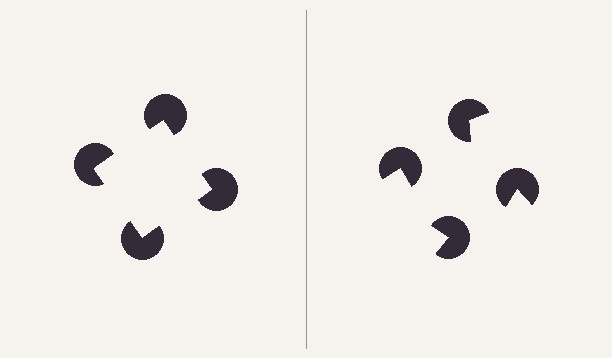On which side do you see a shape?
An illusory square appears on the left side. On the right side the wedge cuts are rotated, so no coherent shape forms.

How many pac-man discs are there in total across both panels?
8 — 4 on each side.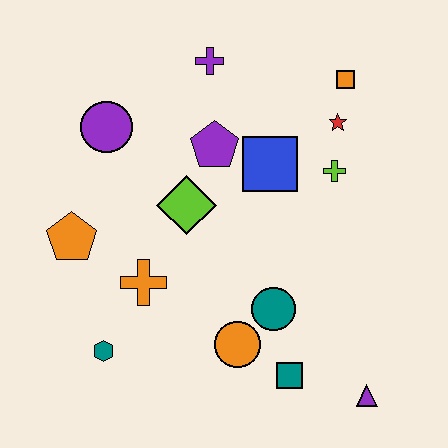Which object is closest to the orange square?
The red star is closest to the orange square.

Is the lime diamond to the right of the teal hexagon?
Yes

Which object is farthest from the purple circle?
The purple triangle is farthest from the purple circle.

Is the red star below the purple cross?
Yes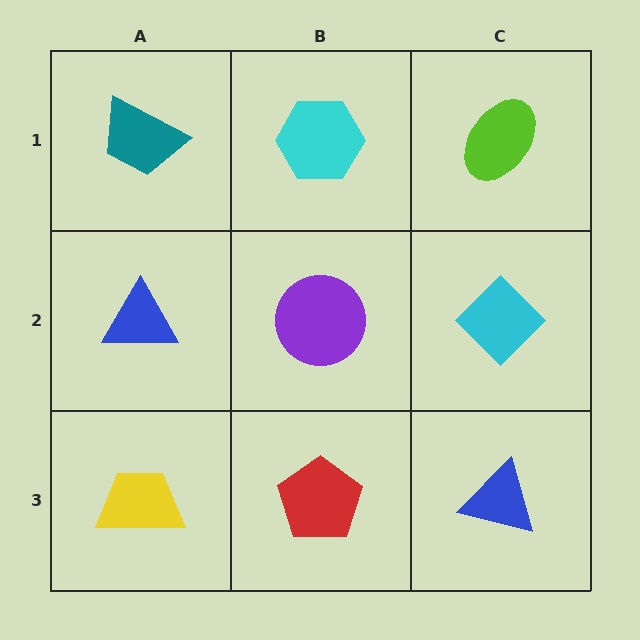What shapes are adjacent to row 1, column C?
A cyan diamond (row 2, column C), a cyan hexagon (row 1, column B).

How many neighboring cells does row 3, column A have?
2.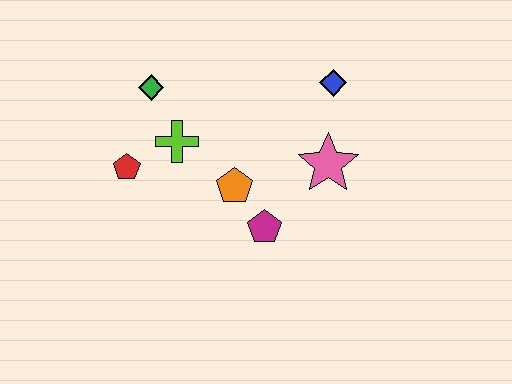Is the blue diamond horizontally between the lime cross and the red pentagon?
No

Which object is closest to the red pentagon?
The lime cross is closest to the red pentagon.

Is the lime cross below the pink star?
No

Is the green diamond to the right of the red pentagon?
Yes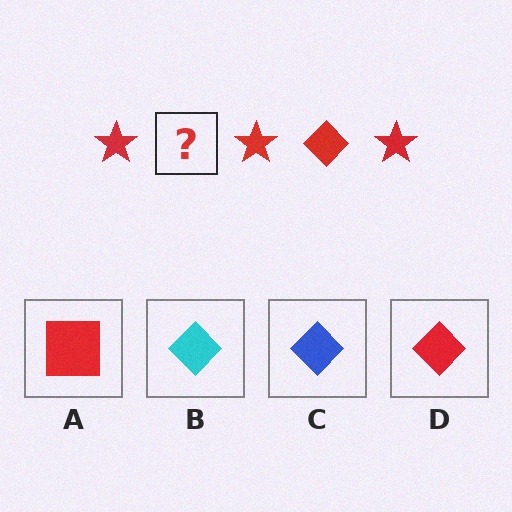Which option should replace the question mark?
Option D.